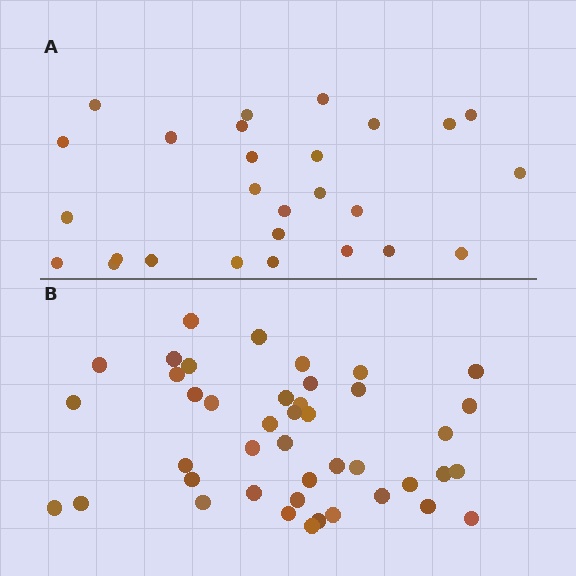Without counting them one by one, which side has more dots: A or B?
Region B (the bottom region) has more dots.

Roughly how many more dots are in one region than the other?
Region B has approximately 15 more dots than region A.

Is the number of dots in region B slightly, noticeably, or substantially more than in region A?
Region B has substantially more. The ratio is roughly 1.6 to 1.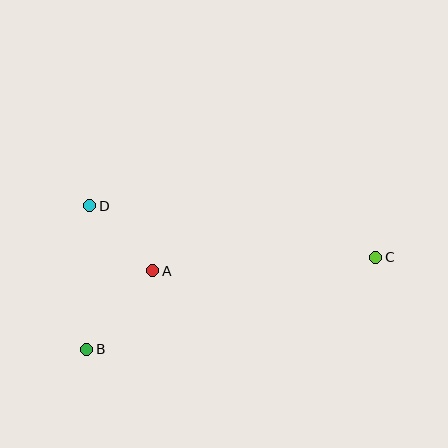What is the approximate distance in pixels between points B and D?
The distance between B and D is approximately 143 pixels.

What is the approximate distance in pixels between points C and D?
The distance between C and D is approximately 291 pixels.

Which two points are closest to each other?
Points A and D are closest to each other.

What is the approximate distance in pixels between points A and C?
The distance between A and C is approximately 224 pixels.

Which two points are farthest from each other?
Points B and C are farthest from each other.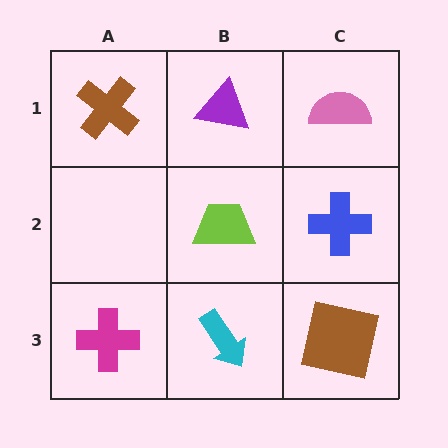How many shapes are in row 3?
3 shapes.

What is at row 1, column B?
A purple triangle.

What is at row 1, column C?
A pink semicircle.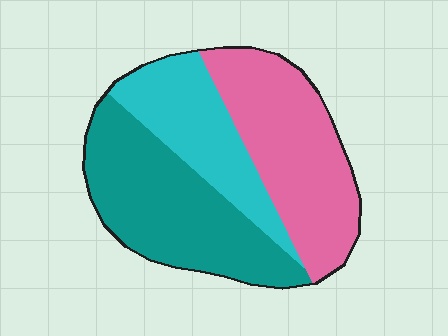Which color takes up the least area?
Cyan, at roughly 25%.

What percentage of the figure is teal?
Teal covers around 40% of the figure.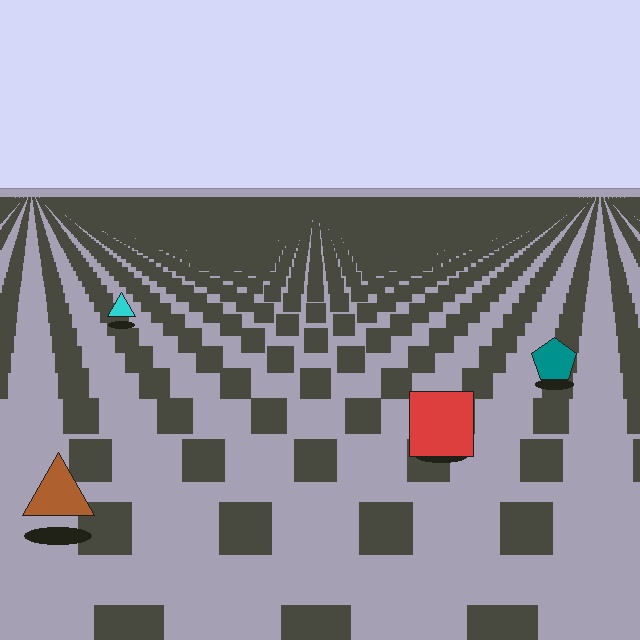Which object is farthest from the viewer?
The cyan triangle is farthest from the viewer. It appears smaller and the ground texture around it is denser.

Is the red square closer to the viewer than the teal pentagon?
Yes. The red square is closer — you can tell from the texture gradient: the ground texture is coarser near it.